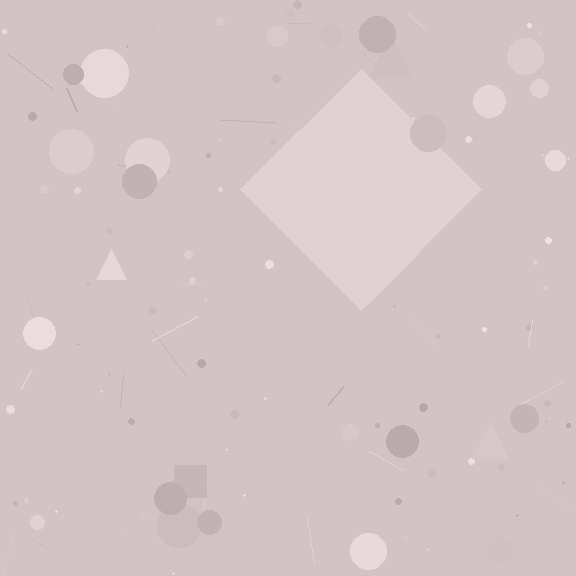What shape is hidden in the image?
A diamond is hidden in the image.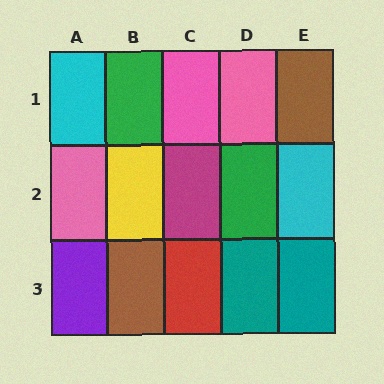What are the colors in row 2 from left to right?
Pink, yellow, magenta, green, cyan.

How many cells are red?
1 cell is red.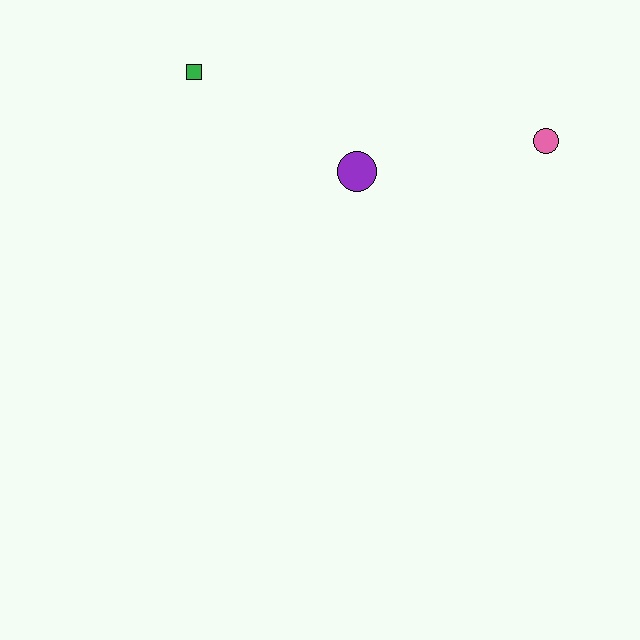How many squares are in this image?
There is 1 square.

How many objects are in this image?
There are 3 objects.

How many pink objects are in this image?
There is 1 pink object.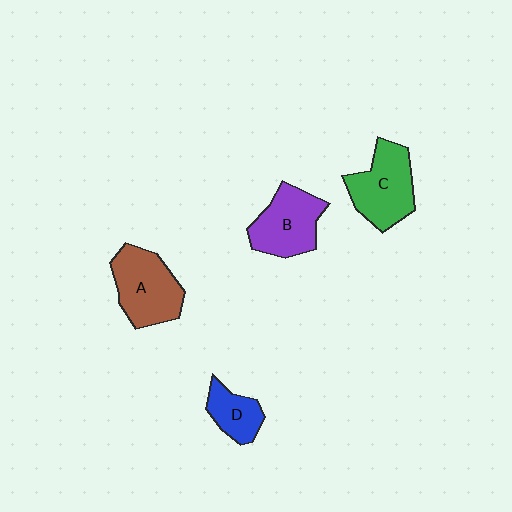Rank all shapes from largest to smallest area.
From largest to smallest: A (brown), C (green), B (purple), D (blue).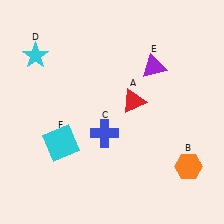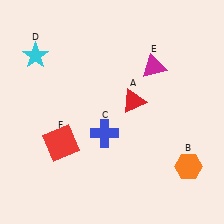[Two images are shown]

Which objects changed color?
E changed from purple to magenta. F changed from cyan to red.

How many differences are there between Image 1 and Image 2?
There are 2 differences between the two images.